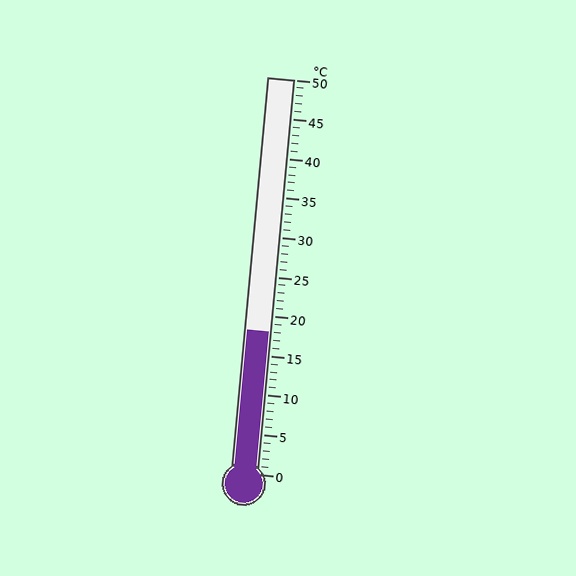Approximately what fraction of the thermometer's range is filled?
The thermometer is filled to approximately 35% of its range.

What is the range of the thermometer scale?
The thermometer scale ranges from 0°C to 50°C.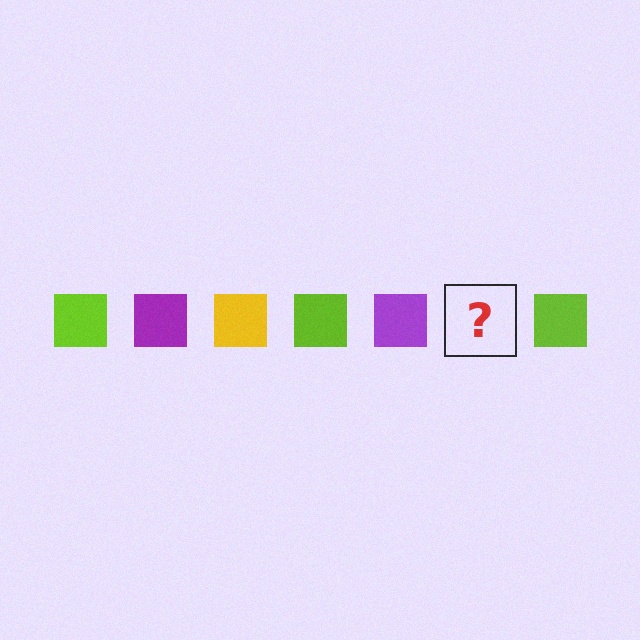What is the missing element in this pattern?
The missing element is a yellow square.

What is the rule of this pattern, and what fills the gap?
The rule is that the pattern cycles through lime, purple, yellow squares. The gap should be filled with a yellow square.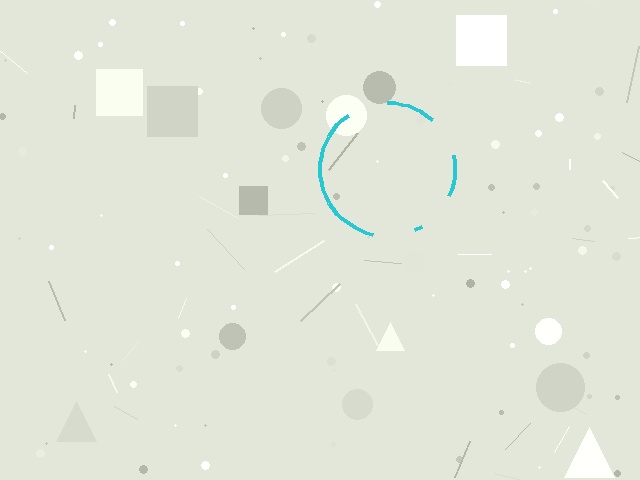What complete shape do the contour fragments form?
The contour fragments form a circle.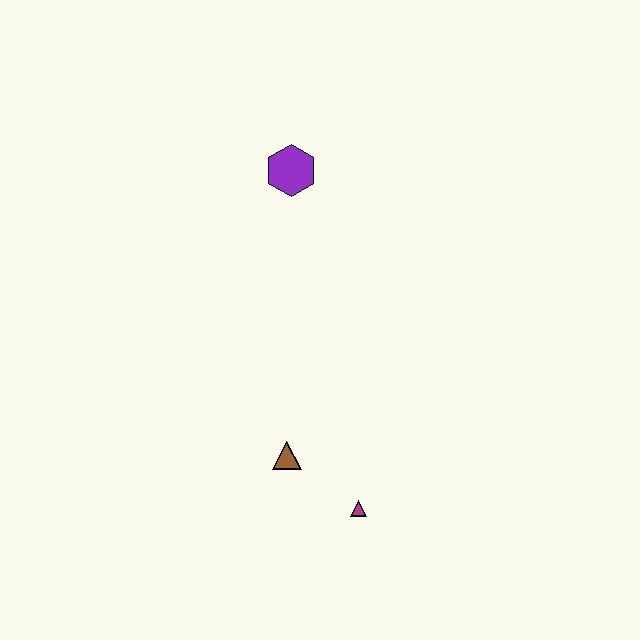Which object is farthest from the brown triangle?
The purple hexagon is farthest from the brown triangle.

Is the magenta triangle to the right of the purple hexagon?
Yes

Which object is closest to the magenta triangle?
The brown triangle is closest to the magenta triangle.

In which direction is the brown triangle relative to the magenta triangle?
The brown triangle is to the left of the magenta triangle.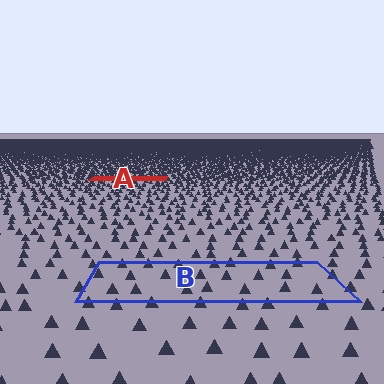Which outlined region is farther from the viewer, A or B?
Region A is farther from the viewer — the texture elements inside it appear smaller and more densely packed.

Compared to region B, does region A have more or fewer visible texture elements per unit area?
Region A has more texture elements per unit area — they are packed more densely because it is farther away.